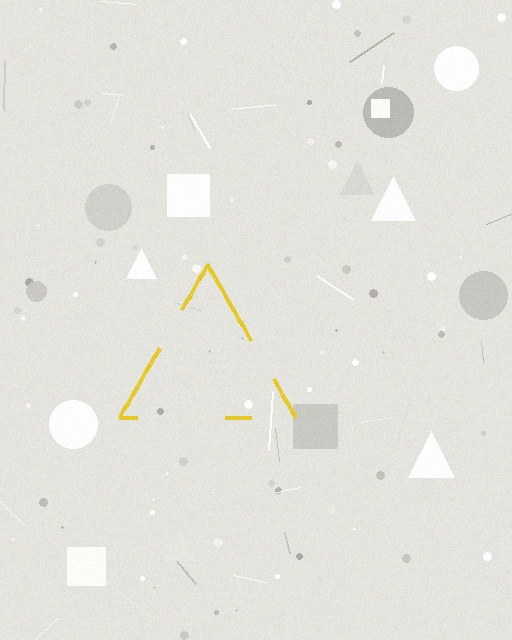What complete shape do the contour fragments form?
The contour fragments form a triangle.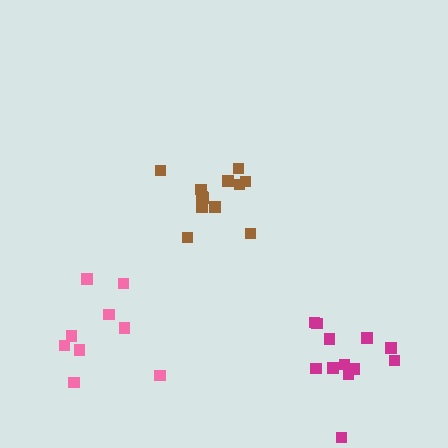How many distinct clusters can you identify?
There are 3 distinct clusters.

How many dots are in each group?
Group 1: 13 dots, Group 2: 9 dots, Group 3: 12 dots (34 total).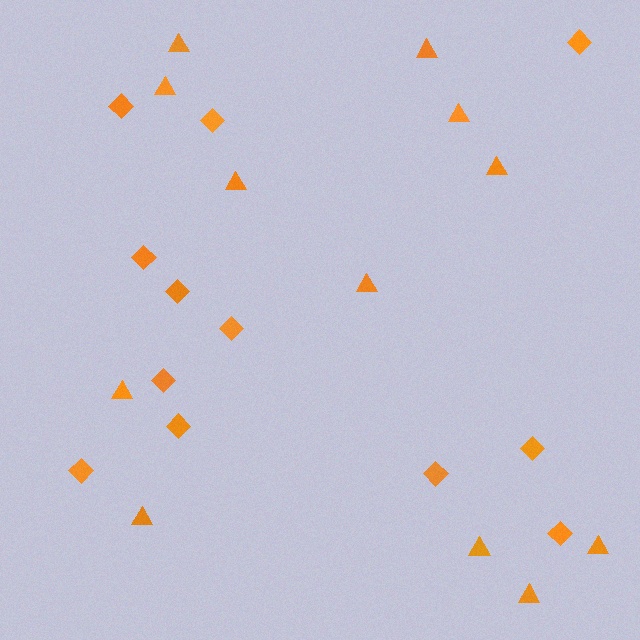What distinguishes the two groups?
There are 2 groups: one group of triangles (12) and one group of diamonds (12).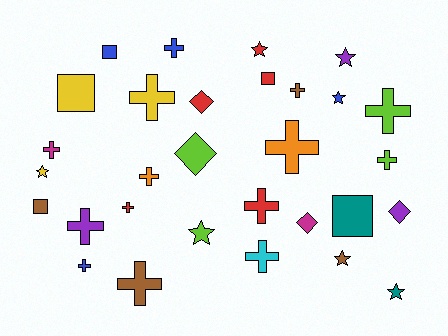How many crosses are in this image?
There are 14 crosses.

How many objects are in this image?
There are 30 objects.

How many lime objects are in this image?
There are 4 lime objects.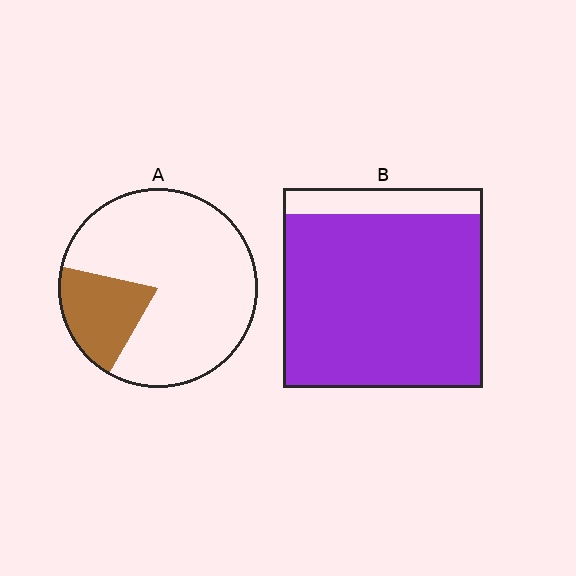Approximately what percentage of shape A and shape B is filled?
A is approximately 20% and B is approximately 85%.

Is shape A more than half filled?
No.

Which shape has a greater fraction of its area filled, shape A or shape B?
Shape B.